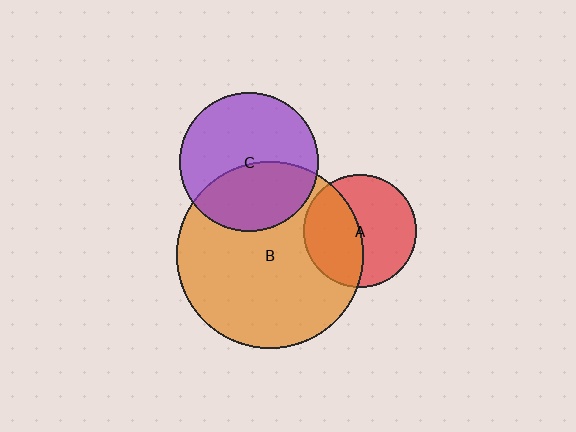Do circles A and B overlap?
Yes.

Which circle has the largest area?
Circle B (orange).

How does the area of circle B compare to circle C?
Approximately 1.8 times.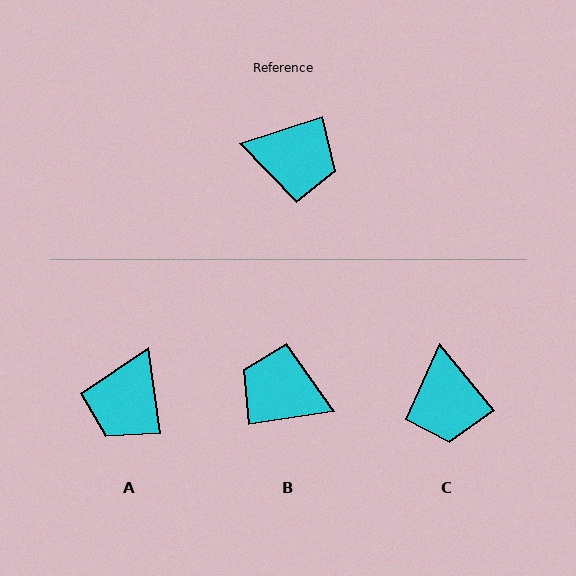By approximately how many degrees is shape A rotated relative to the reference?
Approximately 100 degrees clockwise.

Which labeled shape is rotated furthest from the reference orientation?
B, about 171 degrees away.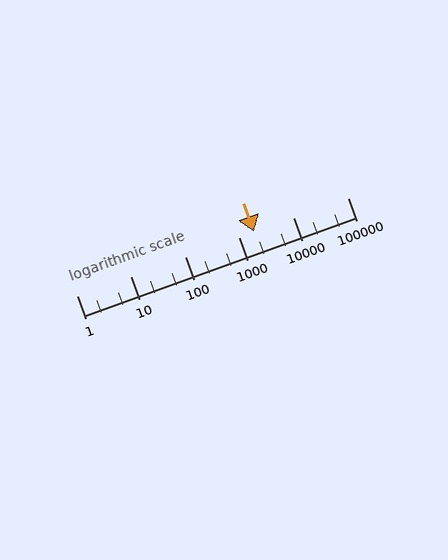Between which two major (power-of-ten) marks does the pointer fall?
The pointer is between 1000 and 10000.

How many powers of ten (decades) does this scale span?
The scale spans 5 decades, from 1 to 100000.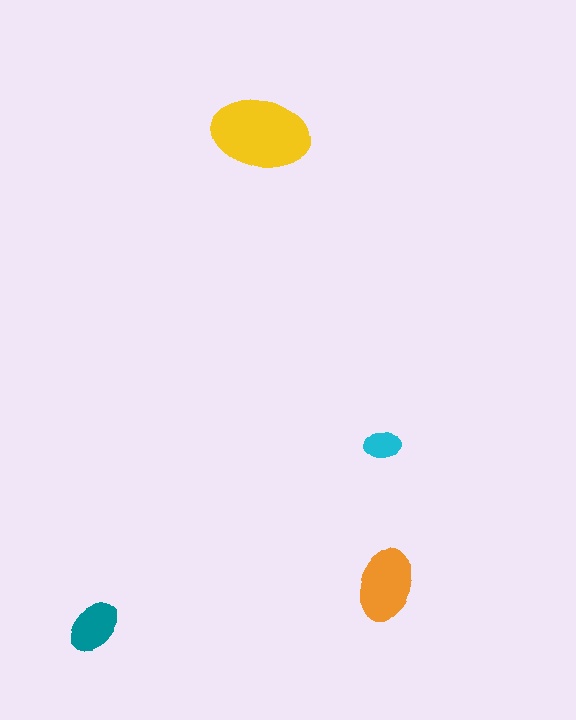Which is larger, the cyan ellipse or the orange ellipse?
The orange one.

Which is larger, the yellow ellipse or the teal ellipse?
The yellow one.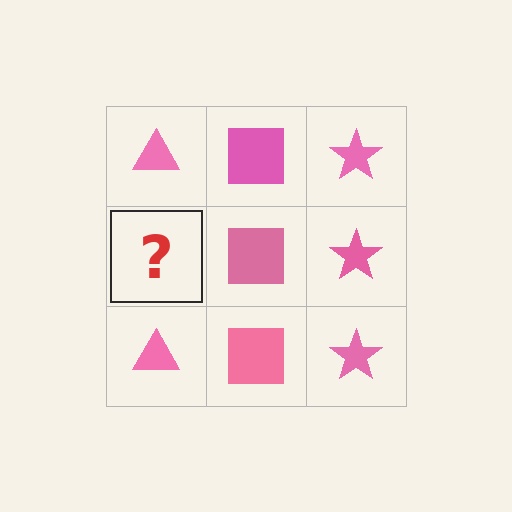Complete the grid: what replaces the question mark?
The question mark should be replaced with a pink triangle.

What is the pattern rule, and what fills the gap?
The rule is that each column has a consistent shape. The gap should be filled with a pink triangle.